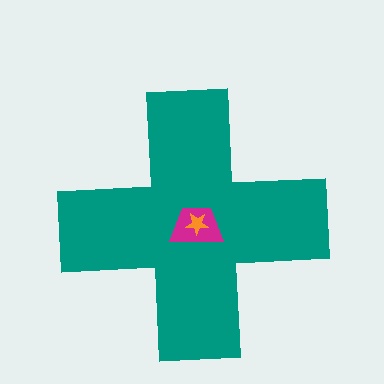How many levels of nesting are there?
3.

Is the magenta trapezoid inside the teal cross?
Yes.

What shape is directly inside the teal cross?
The magenta trapezoid.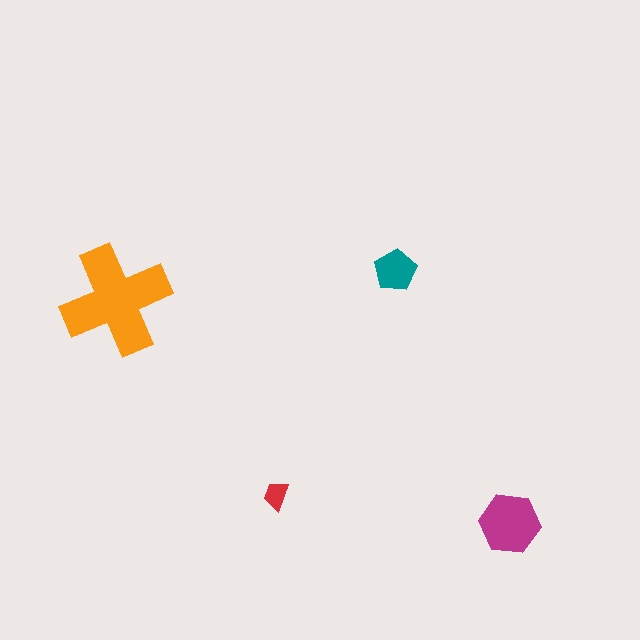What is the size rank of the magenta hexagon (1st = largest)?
2nd.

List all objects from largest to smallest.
The orange cross, the magenta hexagon, the teal pentagon, the red trapezoid.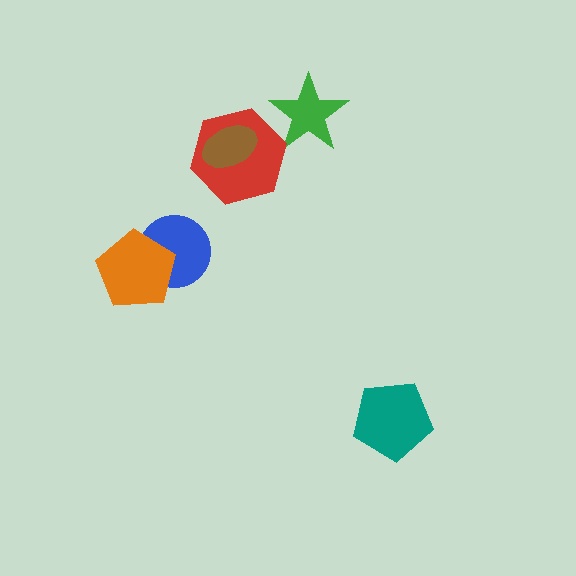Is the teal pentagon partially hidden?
No, no other shape covers it.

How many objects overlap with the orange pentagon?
1 object overlaps with the orange pentagon.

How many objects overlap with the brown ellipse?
1 object overlaps with the brown ellipse.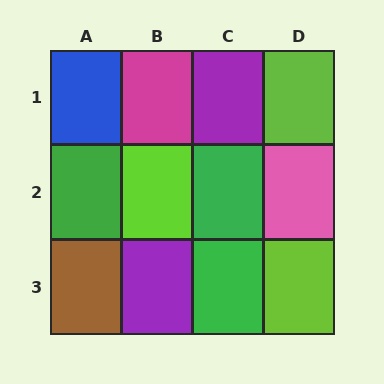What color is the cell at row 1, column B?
Magenta.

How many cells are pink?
1 cell is pink.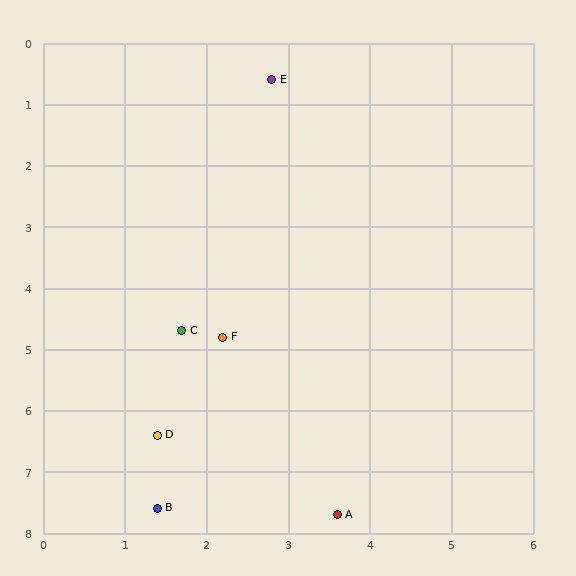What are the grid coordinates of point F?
Point F is at approximately (2.2, 4.8).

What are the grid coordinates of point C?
Point C is at approximately (1.7, 4.7).